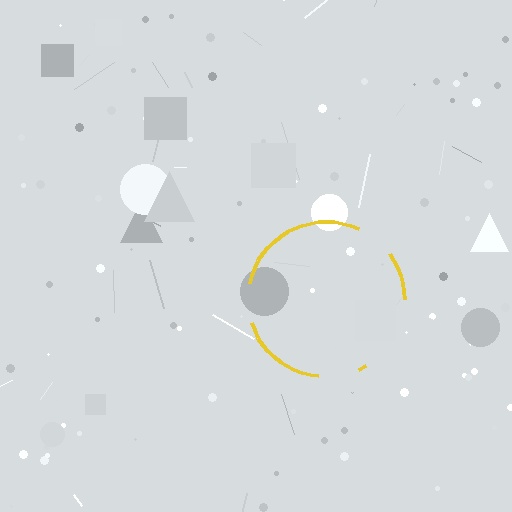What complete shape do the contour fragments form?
The contour fragments form a circle.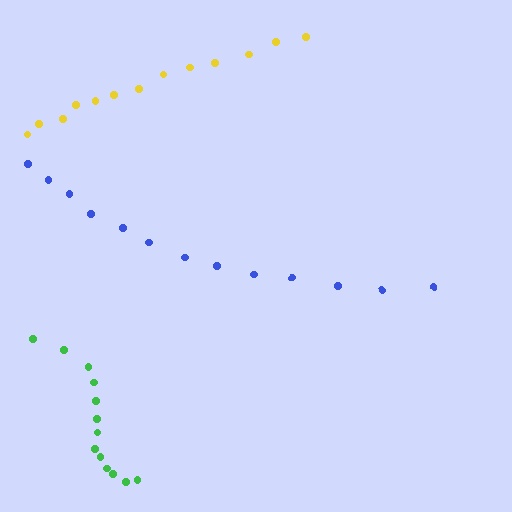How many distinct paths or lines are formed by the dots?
There are 3 distinct paths.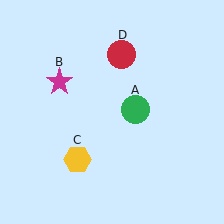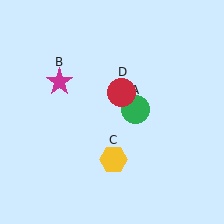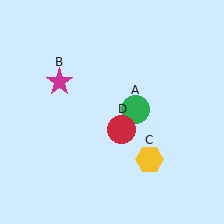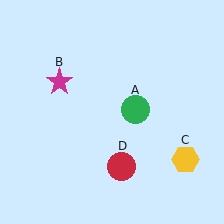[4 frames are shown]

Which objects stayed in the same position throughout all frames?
Green circle (object A) and magenta star (object B) remained stationary.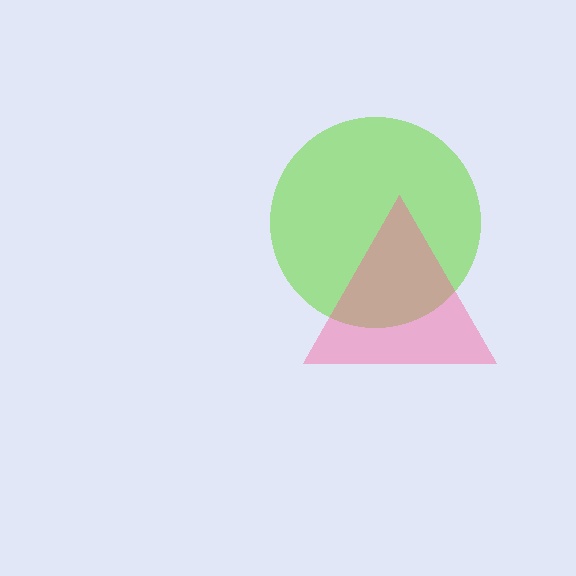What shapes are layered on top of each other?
The layered shapes are: a lime circle, a pink triangle.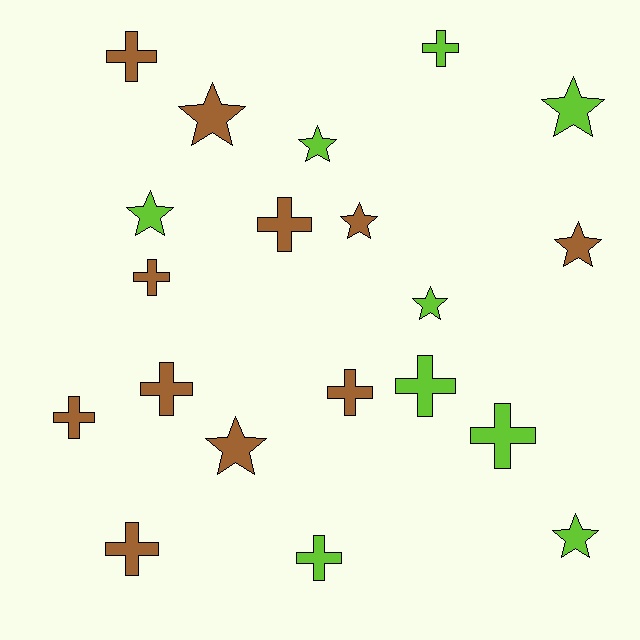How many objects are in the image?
There are 20 objects.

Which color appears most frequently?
Brown, with 11 objects.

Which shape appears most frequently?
Cross, with 11 objects.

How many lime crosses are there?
There are 4 lime crosses.